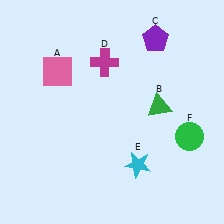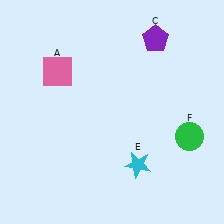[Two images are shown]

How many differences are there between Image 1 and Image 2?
There are 2 differences between the two images.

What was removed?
The green triangle (B), the magenta cross (D) were removed in Image 2.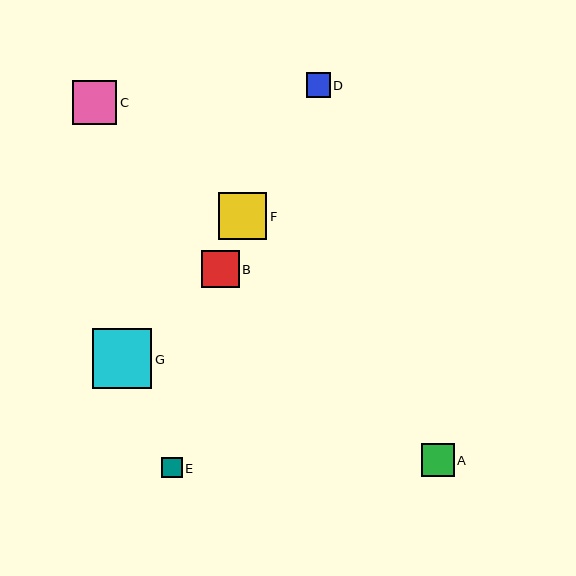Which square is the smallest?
Square E is the smallest with a size of approximately 20 pixels.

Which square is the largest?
Square G is the largest with a size of approximately 59 pixels.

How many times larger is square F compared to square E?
Square F is approximately 2.4 times the size of square E.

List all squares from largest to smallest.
From largest to smallest: G, F, C, B, A, D, E.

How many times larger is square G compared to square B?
Square G is approximately 1.6 times the size of square B.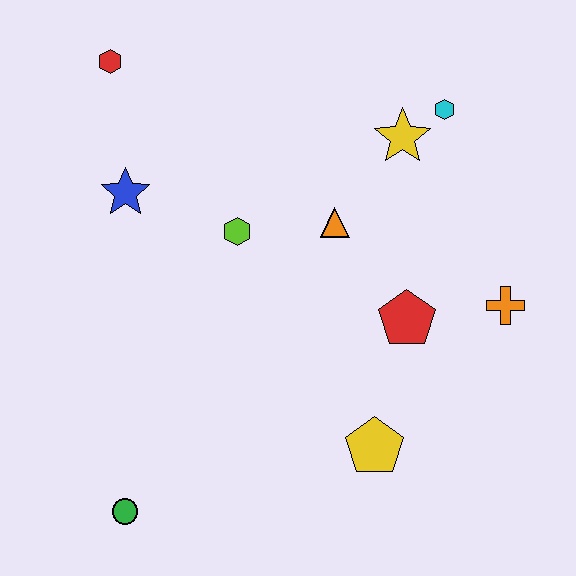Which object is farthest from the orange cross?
The red hexagon is farthest from the orange cross.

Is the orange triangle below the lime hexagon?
No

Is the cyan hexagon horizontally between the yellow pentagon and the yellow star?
No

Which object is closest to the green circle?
The yellow pentagon is closest to the green circle.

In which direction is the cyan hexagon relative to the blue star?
The cyan hexagon is to the right of the blue star.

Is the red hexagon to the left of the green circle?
Yes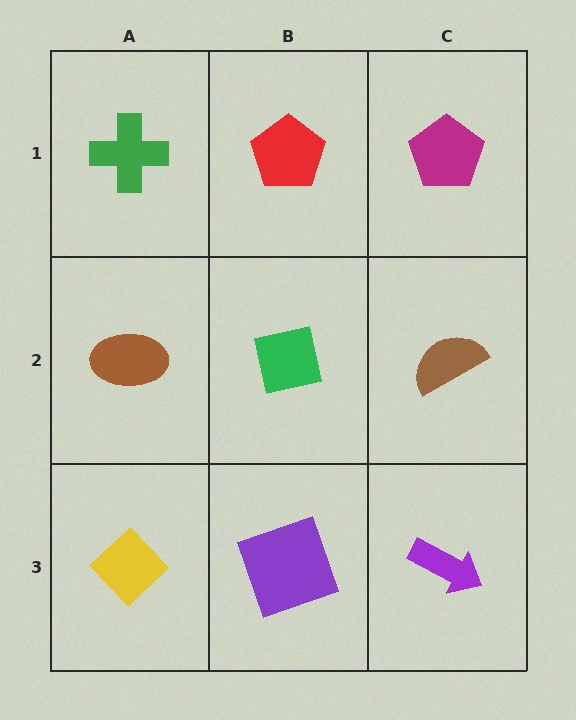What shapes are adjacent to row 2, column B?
A red pentagon (row 1, column B), a purple square (row 3, column B), a brown ellipse (row 2, column A), a brown semicircle (row 2, column C).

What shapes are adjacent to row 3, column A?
A brown ellipse (row 2, column A), a purple square (row 3, column B).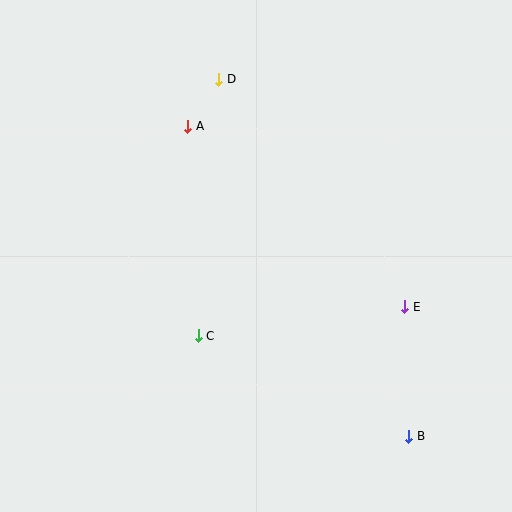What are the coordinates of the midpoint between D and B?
The midpoint between D and B is at (314, 258).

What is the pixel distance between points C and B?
The distance between C and B is 233 pixels.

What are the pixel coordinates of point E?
Point E is at (405, 307).